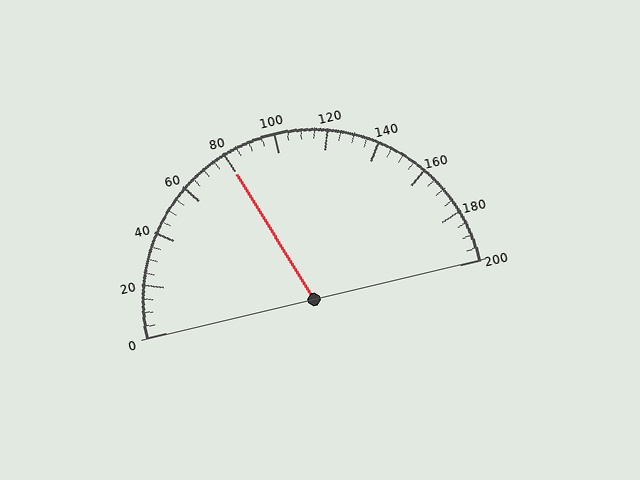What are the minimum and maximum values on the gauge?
The gauge ranges from 0 to 200.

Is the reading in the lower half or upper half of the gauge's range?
The reading is in the lower half of the range (0 to 200).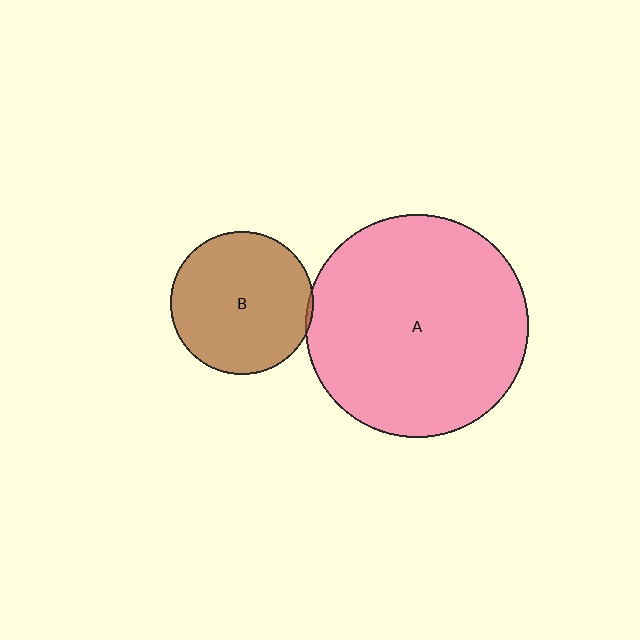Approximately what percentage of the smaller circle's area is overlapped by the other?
Approximately 5%.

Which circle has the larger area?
Circle A (pink).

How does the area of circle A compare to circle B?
Approximately 2.4 times.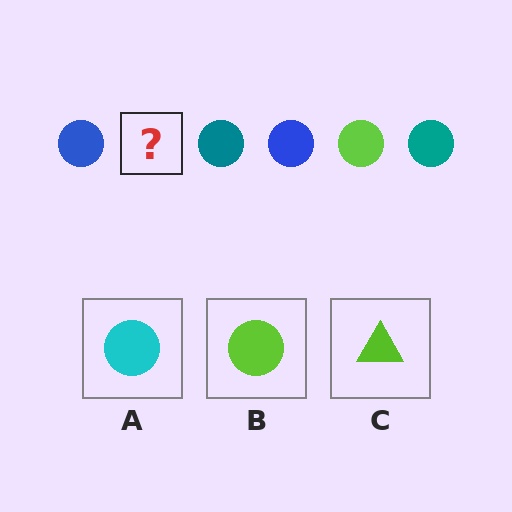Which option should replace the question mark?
Option B.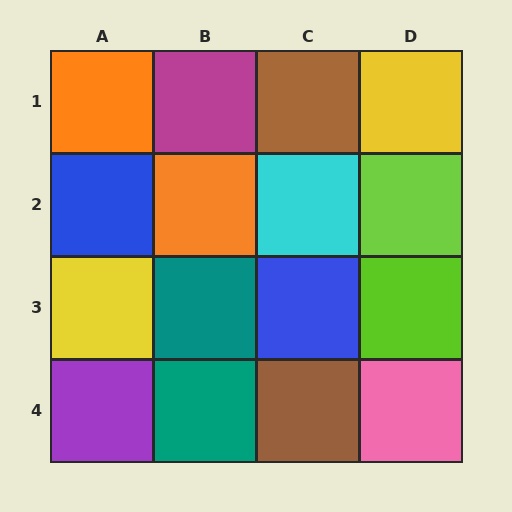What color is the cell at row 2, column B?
Orange.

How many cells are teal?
2 cells are teal.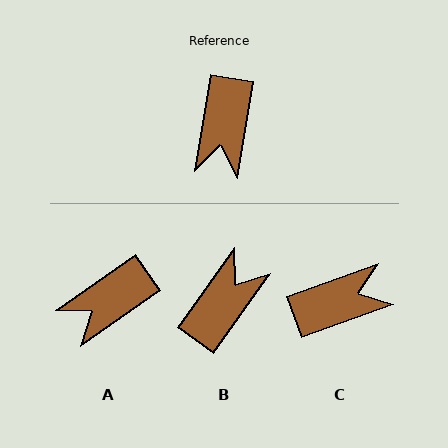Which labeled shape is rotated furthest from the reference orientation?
B, about 154 degrees away.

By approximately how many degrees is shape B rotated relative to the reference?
Approximately 154 degrees counter-clockwise.